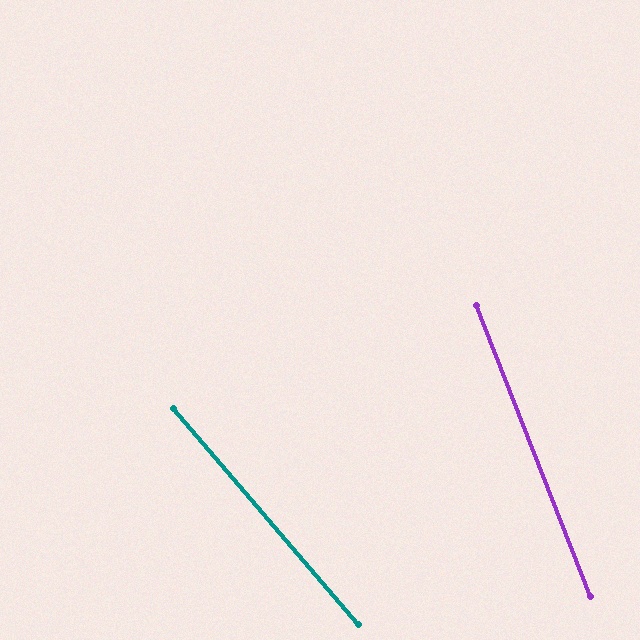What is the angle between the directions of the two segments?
Approximately 19 degrees.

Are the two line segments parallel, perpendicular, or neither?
Neither parallel nor perpendicular — they differ by about 19°.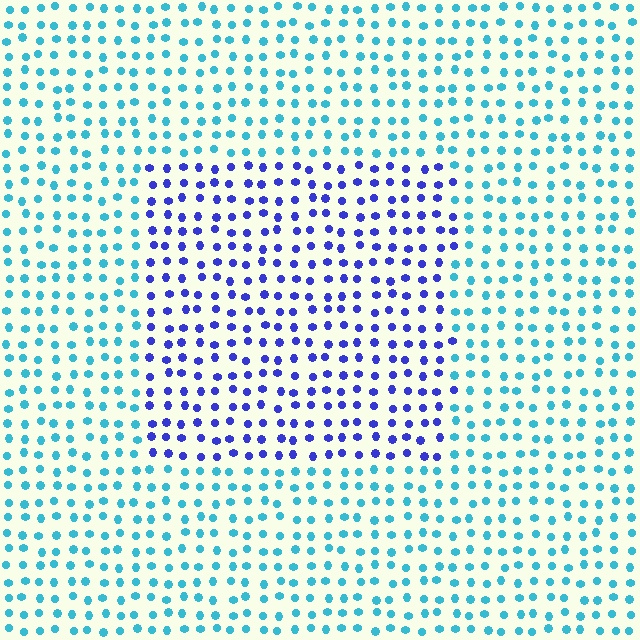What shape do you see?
I see a rectangle.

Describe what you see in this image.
The image is filled with small cyan elements in a uniform arrangement. A rectangle-shaped region is visible where the elements are tinted to a slightly different hue, forming a subtle color boundary.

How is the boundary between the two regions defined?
The boundary is defined purely by a slight shift in hue (about 52 degrees). Spacing, size, and orientation are identical on both sides.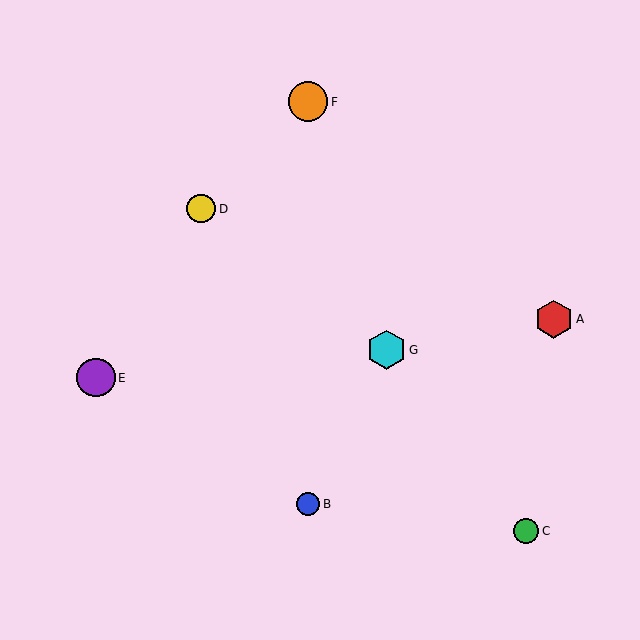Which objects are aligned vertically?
Objects B, F are aligned vertically.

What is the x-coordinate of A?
Object A is at x≈554.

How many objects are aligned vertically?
2 objects (B, F) are aligned vertically.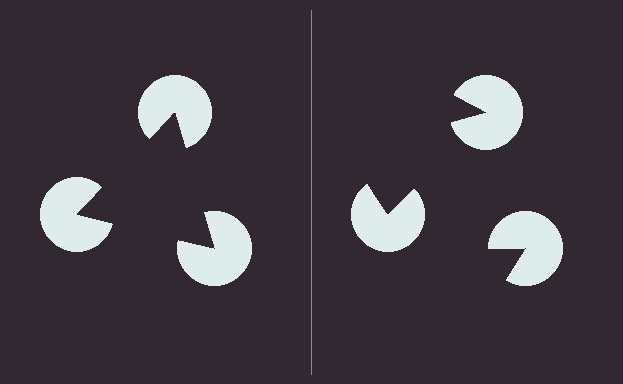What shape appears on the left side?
An illusory triangle.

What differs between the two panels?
The pac-man discs are positioned identically on both sides; only the wedge orientations differ. On the left they align to a triangle; on the right they are misaligned.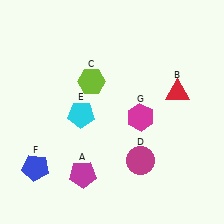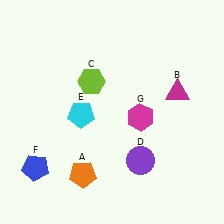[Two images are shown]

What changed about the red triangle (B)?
In Image 1, B is red. In Image 2, it changed to magenta.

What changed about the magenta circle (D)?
In Image 1, D is magenta. In Image 2, it changed to purple.